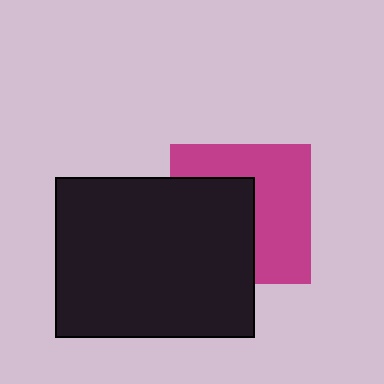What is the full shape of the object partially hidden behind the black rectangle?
The partially hidden object is a magenta square.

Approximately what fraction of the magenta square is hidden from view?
Roughly 46% of the magenta square is hidden behind the black rectangle.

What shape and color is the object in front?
The object in front is a black rectangle.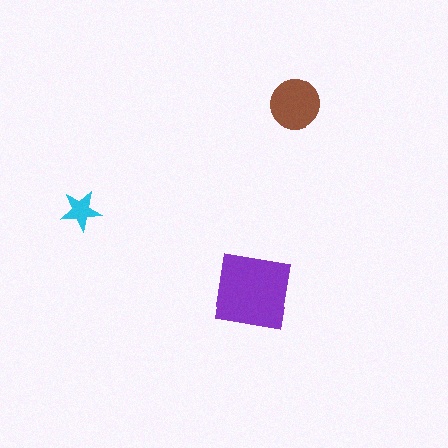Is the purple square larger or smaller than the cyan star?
Larger.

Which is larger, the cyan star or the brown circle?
The brown circle.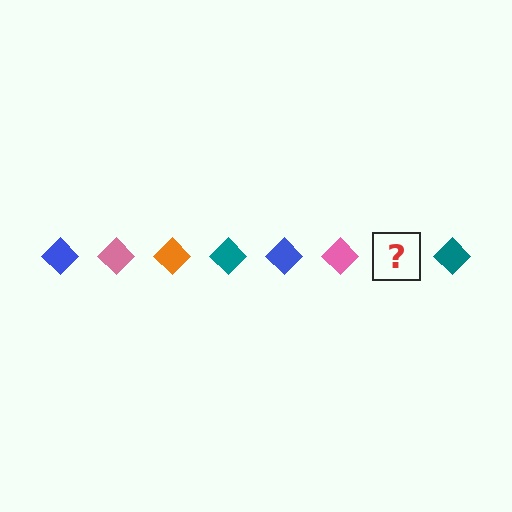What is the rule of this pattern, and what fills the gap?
The rule is that the pattern cycles through blue, pink, orange, teal diamonds. The gap should be filled with an orange diamond.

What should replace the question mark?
The question mark should be replaced with an orange diamond.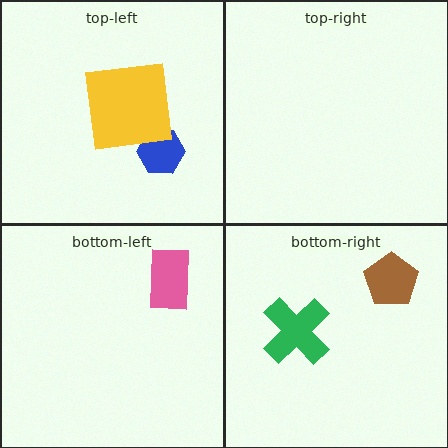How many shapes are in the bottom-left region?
1.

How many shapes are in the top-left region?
2.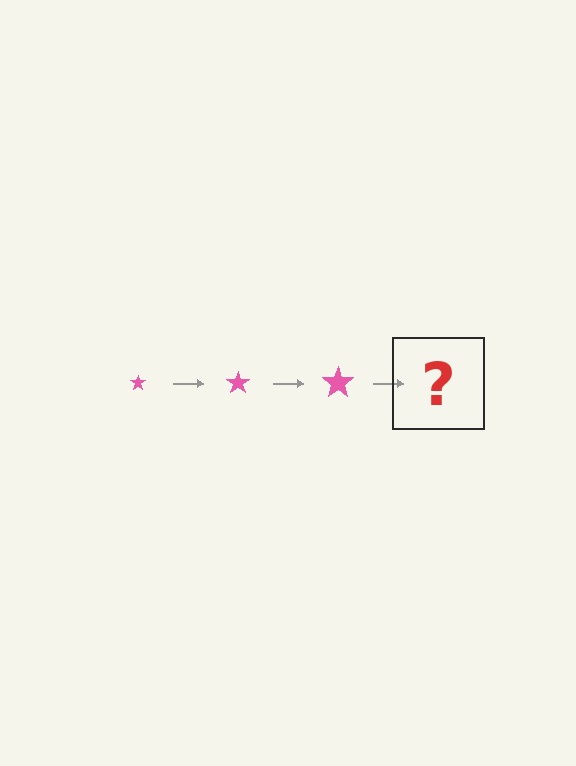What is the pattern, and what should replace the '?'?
The pattern is that the star gets progressively larger each step. The '?' should be a pink star, larger than the previous one.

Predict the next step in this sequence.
The next step is a pink star, larger than the previous one.